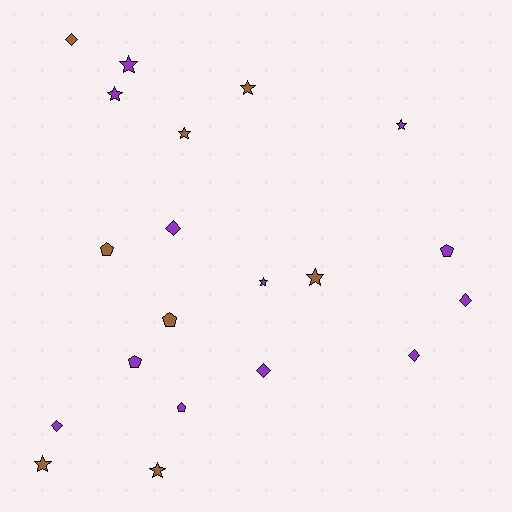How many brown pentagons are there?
There are 2 brown pentagons.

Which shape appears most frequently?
Star, with 9 objects.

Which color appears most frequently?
Purple, with 12 objects.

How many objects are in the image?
There are 20 objects.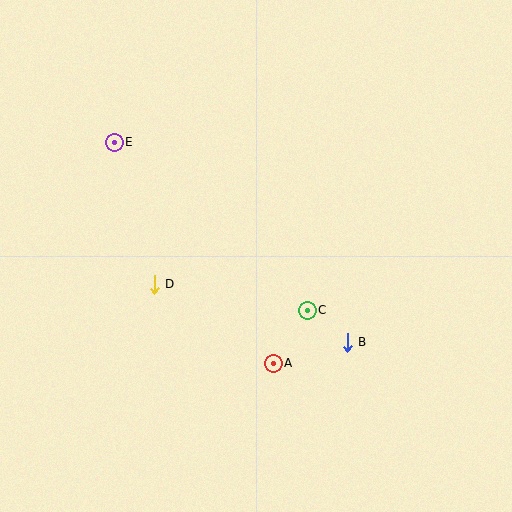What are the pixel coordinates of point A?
Point A is at (273, 363).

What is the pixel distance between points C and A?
The distance between C and A is 63 pixels.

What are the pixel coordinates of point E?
Point E is at (114, 142).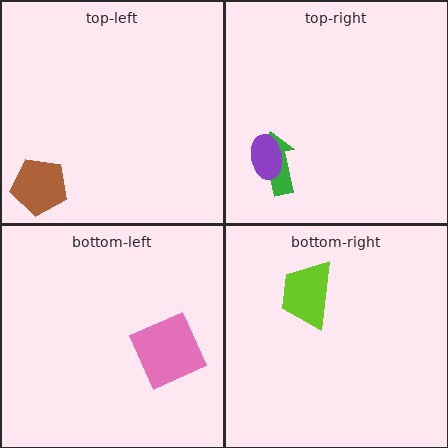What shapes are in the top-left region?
The brown pentagon.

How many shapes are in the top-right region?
2.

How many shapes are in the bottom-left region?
1.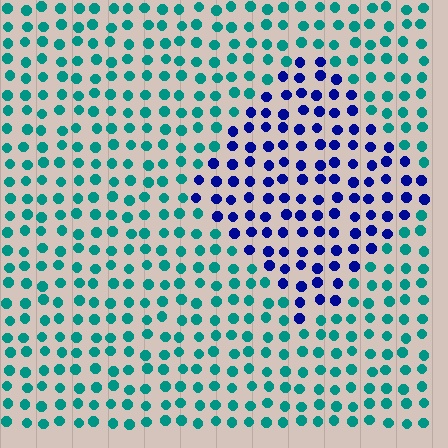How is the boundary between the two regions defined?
The boundary is defined purely by a slight shift in hue (about 63 degrees). Spacing, size, and orientation are identical on both sides.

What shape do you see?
I see a diamond.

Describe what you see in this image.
The image is filled with small teal elements in a uniform arrangement. A diamond-shaped region is visible where the elements are tinted to a slightly different hue, forming a subtle color boundary.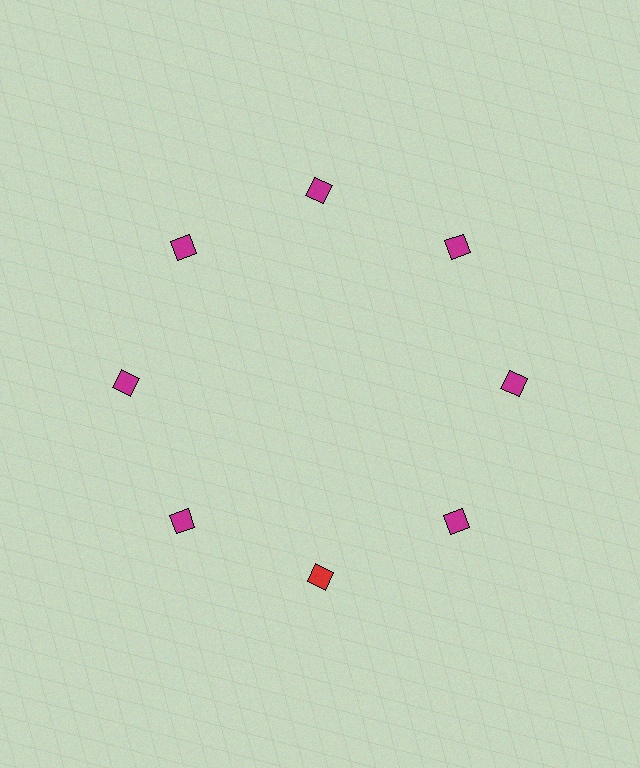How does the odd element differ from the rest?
It has a different color: red instead of magenta.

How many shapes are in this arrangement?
There are 8 shapes arranged in a ring pattern.